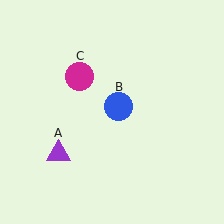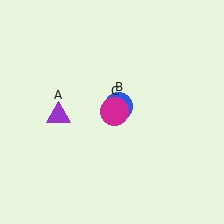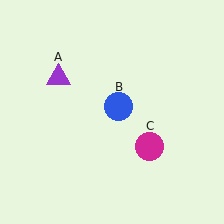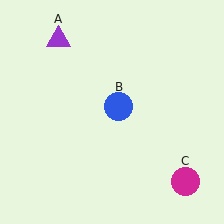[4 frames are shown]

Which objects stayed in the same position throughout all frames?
Blue circle (object B) remained stationary.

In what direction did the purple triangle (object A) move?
The purple triangle (object A) moved up.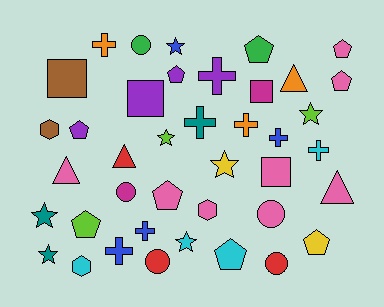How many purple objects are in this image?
There are 4 purple objects.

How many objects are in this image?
There are 40 objects.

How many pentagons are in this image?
There are 9 pentagons.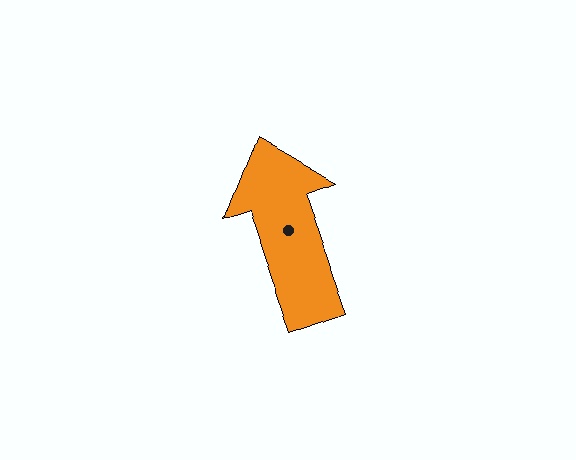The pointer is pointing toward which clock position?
Roughly 11 o'clock.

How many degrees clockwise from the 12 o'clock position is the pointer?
Approximately 341 degrees.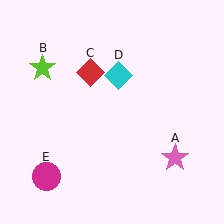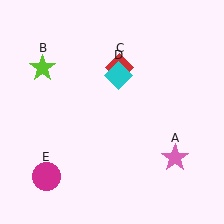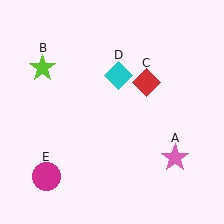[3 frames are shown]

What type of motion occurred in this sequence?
The red diamond (object C) rotated clockwise around the center of the scene.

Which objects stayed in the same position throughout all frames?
Pink star (object A) and lime star (object B) and cyan diamond (object D) and magenta circle (object E) remained stationary.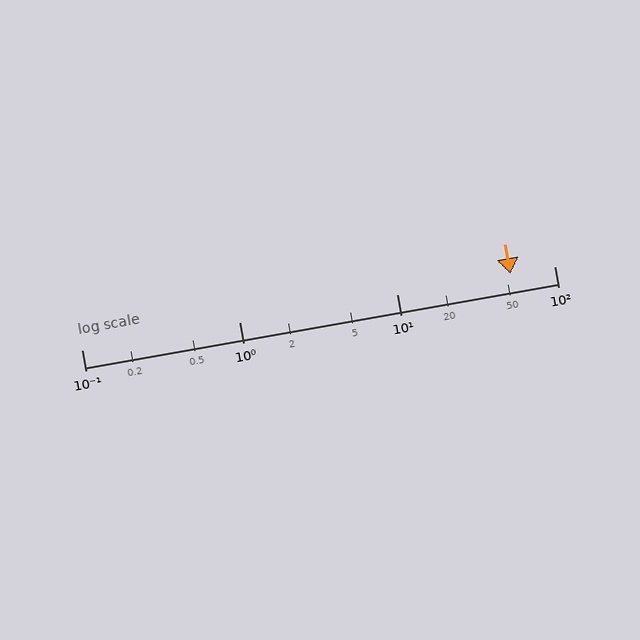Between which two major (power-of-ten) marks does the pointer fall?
The pointer is between 10 and 100.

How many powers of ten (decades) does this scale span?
The scale spans 3 decades, from 0.1 to 100.